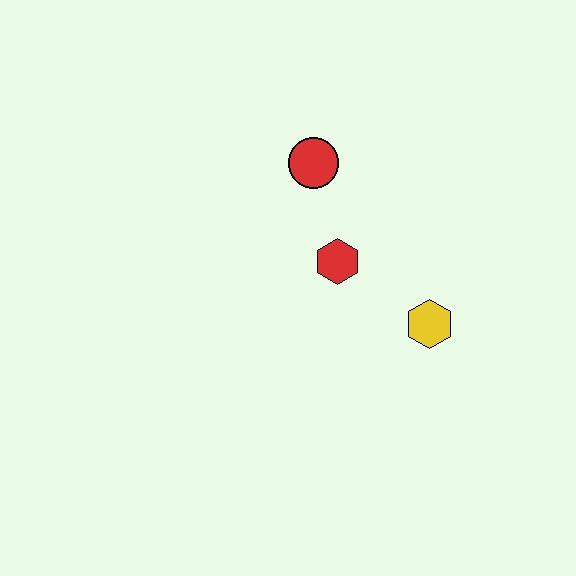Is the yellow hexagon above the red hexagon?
No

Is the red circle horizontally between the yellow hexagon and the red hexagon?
No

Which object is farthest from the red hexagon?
The yellow hexagon is farthest from the red hexagon.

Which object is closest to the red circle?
The red hexagon is closest to the red circle.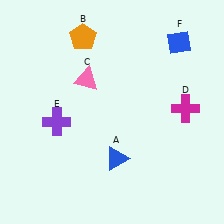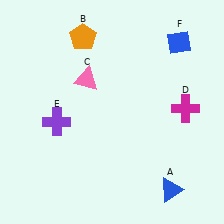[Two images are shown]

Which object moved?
The blue triangle (A) moved right.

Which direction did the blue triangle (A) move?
The blue triangle (A) moved right.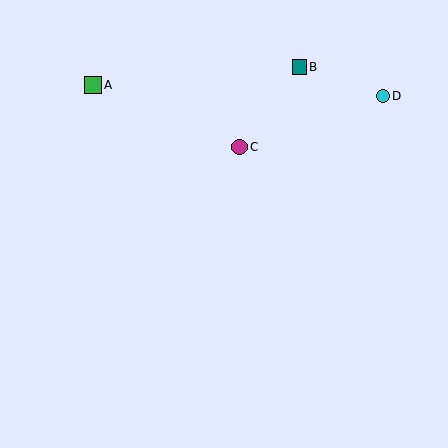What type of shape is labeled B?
Shape B is a teal square.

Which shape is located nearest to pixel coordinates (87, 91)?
The green square (labeled A) at (93, 85) is nearest to that location.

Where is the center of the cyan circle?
The center of the cyan circle is at (383, 96).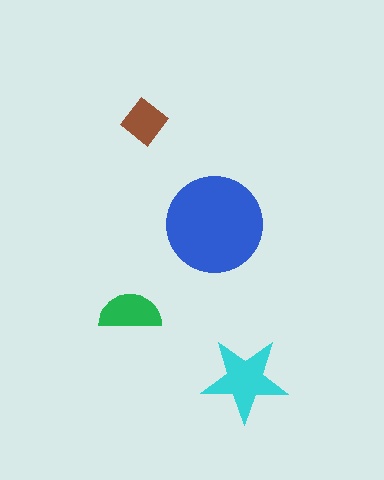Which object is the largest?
The blue circle.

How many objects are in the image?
There are 4 objects in the image.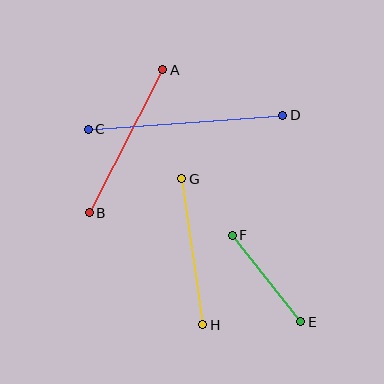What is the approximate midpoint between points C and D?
The midpoint is at approximately (185, 122) pixels.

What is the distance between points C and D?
The distance is approximately 195 pixels.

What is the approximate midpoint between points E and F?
The midpoint is at approximately (266, 278) pixels.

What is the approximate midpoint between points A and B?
The midpoint is at approximately (126, 141) pixels.